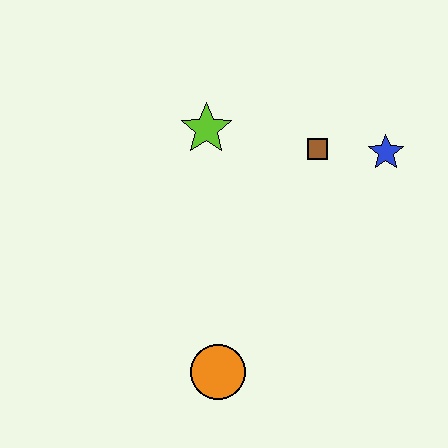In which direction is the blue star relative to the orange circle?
The blue star is above the orange circle.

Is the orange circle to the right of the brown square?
No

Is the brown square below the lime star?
Yes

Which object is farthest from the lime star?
The orange circle is farthest from the lime star.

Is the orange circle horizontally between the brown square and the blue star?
No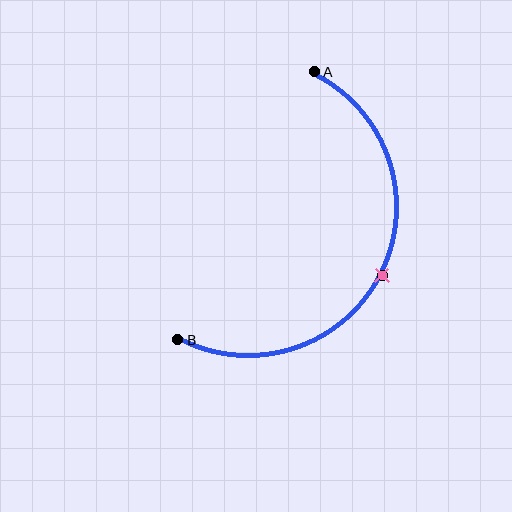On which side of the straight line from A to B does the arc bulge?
The arc bulges to the right of the straight line connecting A and B.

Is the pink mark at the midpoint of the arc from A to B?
Yes. The pink mark lies on the arc at equal arc-length from both A and B — it is the arc midpoint.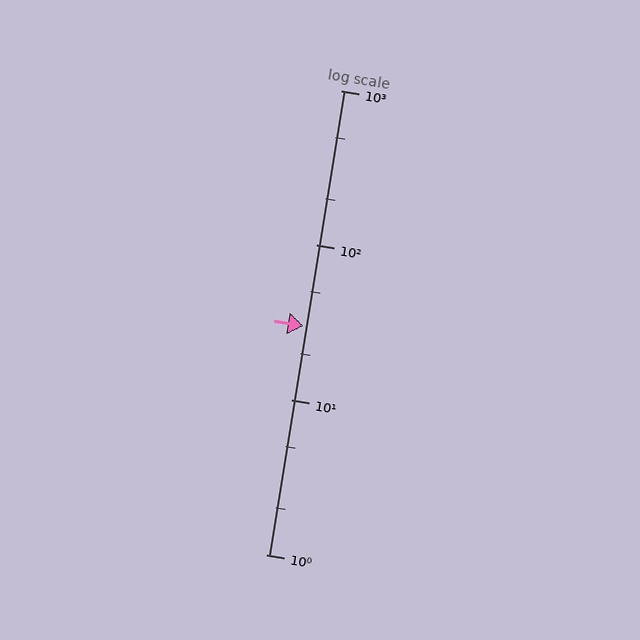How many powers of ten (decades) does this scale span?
The scale spans 3 decades, from 1 to 1000.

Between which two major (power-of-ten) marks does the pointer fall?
The pointer is between 10 and 100.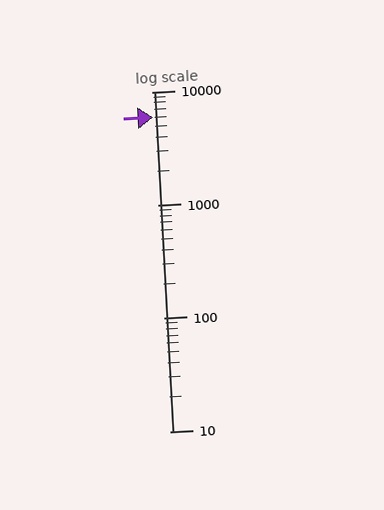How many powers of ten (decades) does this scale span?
The scale spans 3 decades, from 10 to 10000.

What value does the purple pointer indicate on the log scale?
The pointer indicates approximately 5900.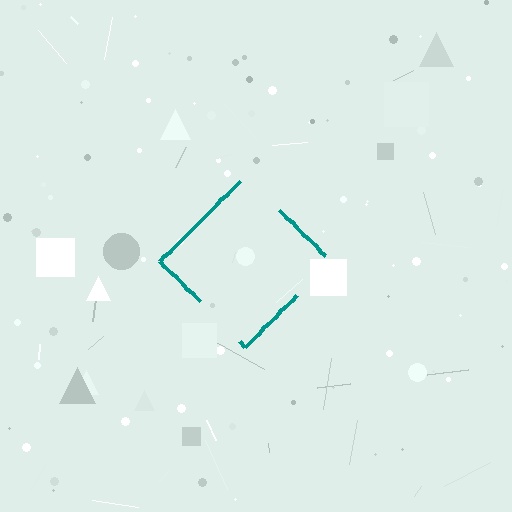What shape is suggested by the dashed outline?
The dashed outline suggests a diamond.